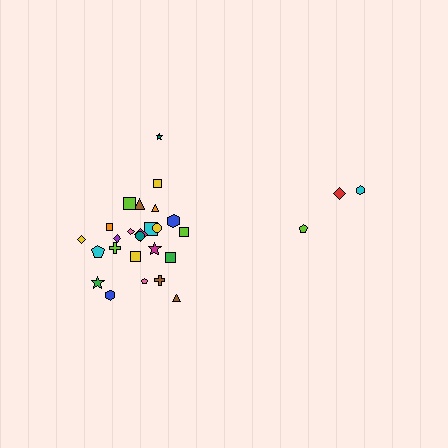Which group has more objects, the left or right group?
The left group.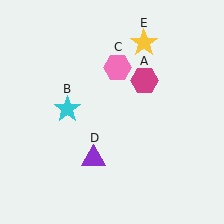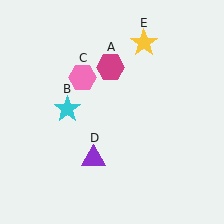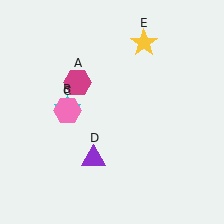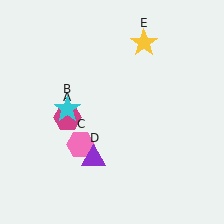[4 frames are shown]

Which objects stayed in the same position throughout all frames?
Cyan star (object B) and purple triangle (object D) and yellow star (object E) remained stationary.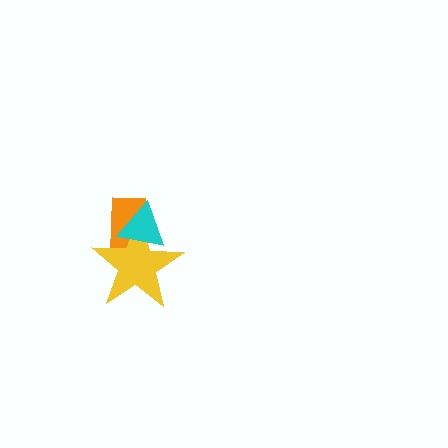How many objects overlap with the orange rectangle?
2 objects overlap with the orange rectangle.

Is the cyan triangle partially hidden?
No, no other shape covers it.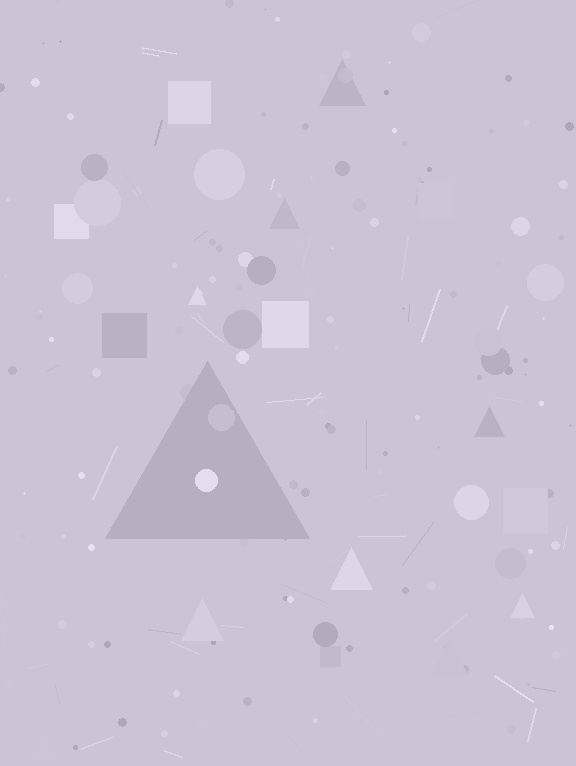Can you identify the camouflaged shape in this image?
The camouflaged shape is a triangle.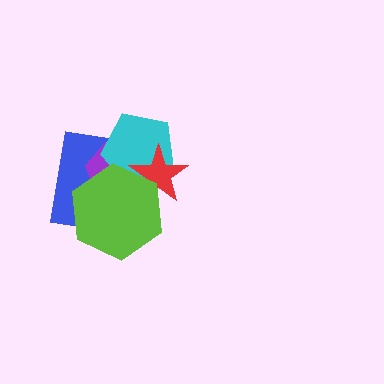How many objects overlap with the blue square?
4 objects overlap with the blue square.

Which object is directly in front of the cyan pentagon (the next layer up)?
The red star is directly in front of the cyan pentagon.